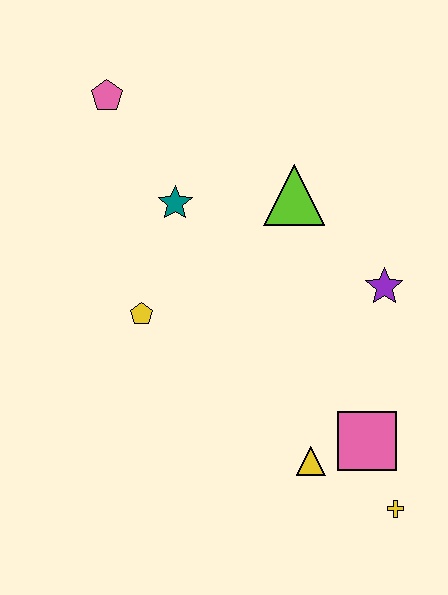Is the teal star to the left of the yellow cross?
Yes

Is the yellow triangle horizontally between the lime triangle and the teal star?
No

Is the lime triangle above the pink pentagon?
No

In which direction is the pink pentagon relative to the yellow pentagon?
The pink pentagon is above the yellow pentagon.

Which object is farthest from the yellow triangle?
The pink pentagon is farthest from the yellow triangle.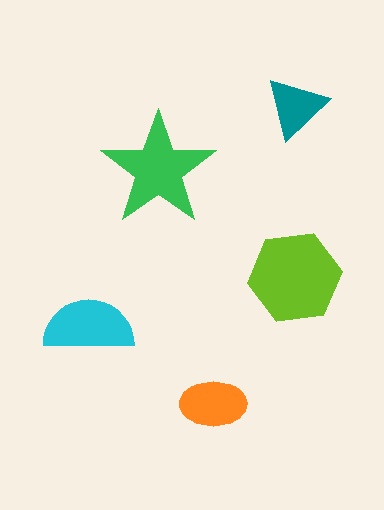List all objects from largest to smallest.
The lime hexagon, the green star, the cyan semicircle, the orange ellipse, the teal triangle.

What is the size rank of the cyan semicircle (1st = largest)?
3rd.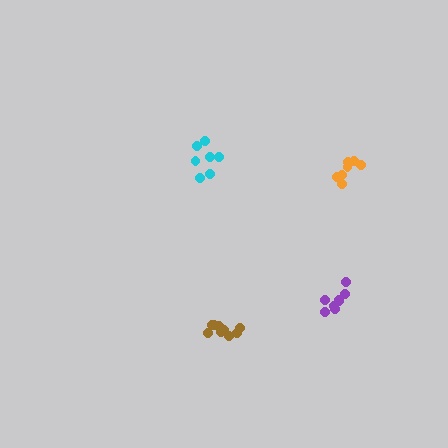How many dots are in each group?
Group 1: 9 dots, Group 2: 7 dots, Group 3: 8 dots, Group 4: 7 dots (31 total).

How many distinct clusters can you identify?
There are 4 distinct clusters.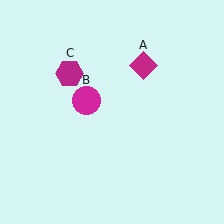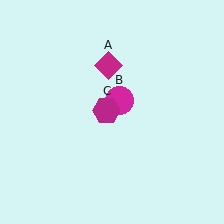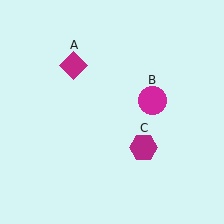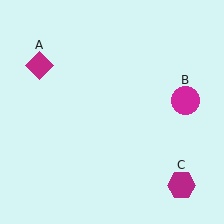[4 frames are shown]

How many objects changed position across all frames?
3 objects changed position: magenta diamond (object A), magenta circle (object B), magenta hexagon (object C).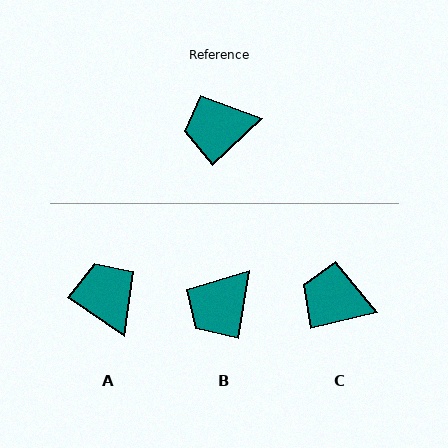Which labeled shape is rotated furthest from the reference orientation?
A, about 77 degrees away.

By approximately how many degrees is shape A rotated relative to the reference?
Approximately 77 degrees clockwise.